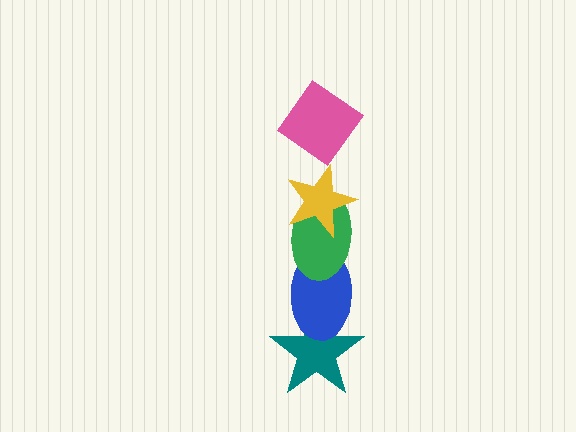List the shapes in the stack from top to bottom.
From top to bottom: the pink diamond, the yellow star, the green ellipse, the blue ellipse, the teal star.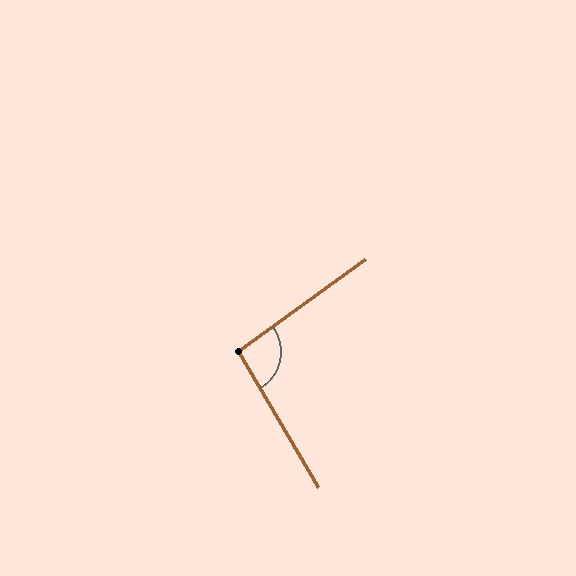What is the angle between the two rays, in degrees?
Approximately 96 degrees.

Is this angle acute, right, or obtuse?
It is obtuse.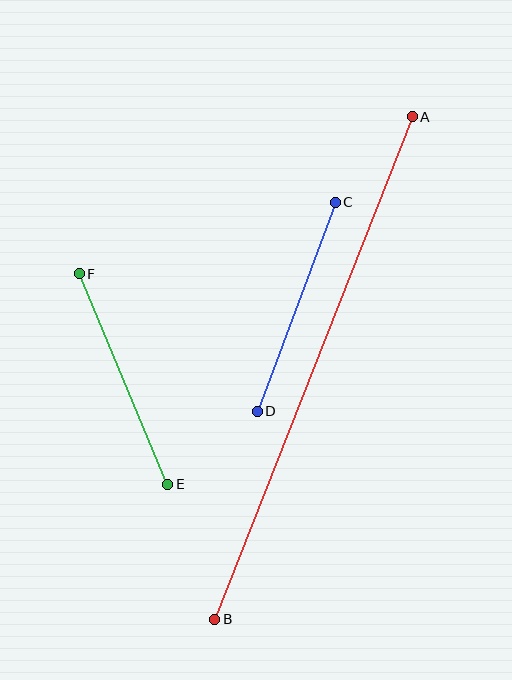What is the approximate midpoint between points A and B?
The midpoint is at approximately (314, 368) pixels.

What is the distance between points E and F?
The distance is approximately 228 pixels.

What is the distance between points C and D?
The distance is approximately 223 pixels.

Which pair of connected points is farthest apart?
Points A and B are farthest apart.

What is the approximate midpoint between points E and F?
The midpoint is at approximately (124, 379) pixels.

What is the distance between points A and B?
The distance is approximately 540 pixels.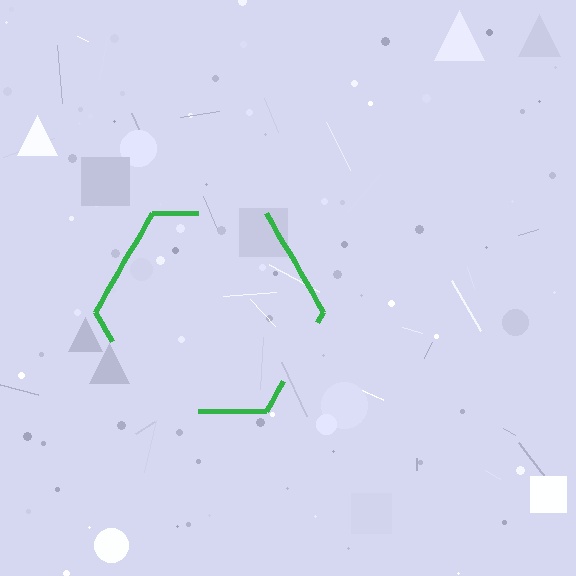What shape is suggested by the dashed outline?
The dashed outline suggests a hexagon.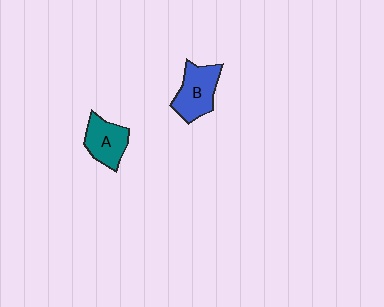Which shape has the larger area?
Shape B (blue).